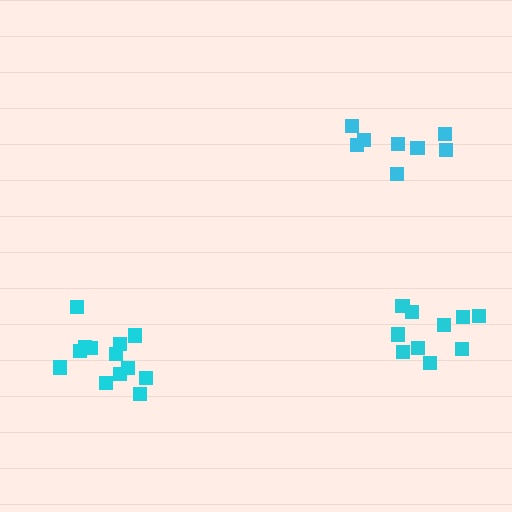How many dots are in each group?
Group 1: 10 dots, Group 2: 13 dots, Group 3: 8 dots (31 total).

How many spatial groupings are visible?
There are 3 spatial groupings.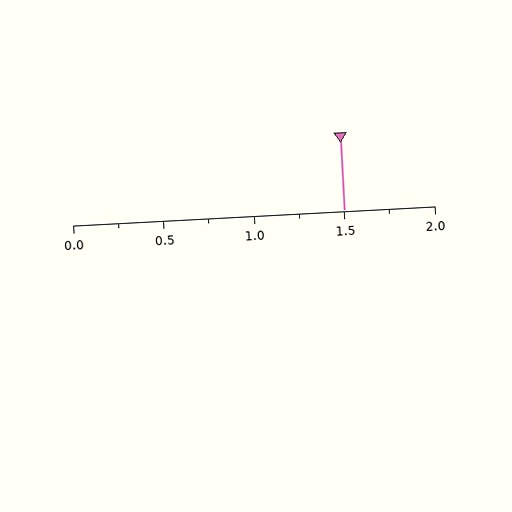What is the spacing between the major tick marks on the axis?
The major ticks are spaced 0.5 apart.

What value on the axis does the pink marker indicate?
The marker indicates approximately 1.5.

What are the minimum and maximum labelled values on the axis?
The axis runs from 0.0 to 2.0.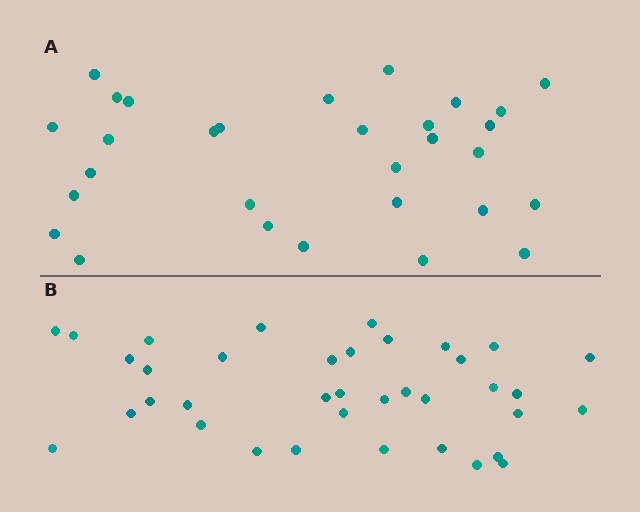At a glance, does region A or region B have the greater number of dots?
Region B (the bottom region) has more dots.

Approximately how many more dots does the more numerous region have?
Region B has roughly 8 or so more dots than region A.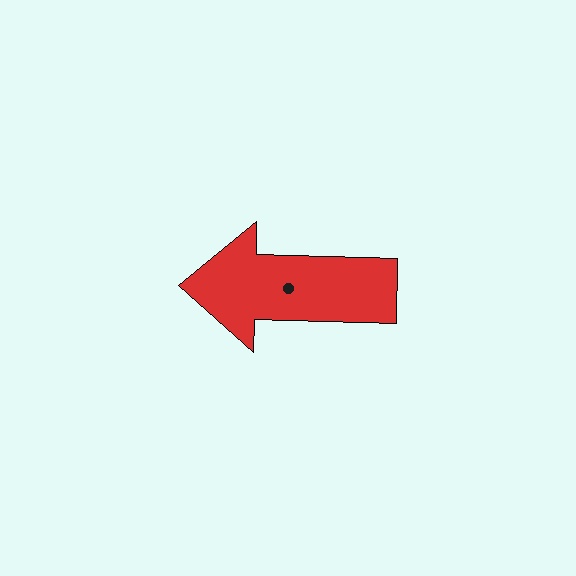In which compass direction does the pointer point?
West.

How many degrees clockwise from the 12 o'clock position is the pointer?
Approximately 271 degrees.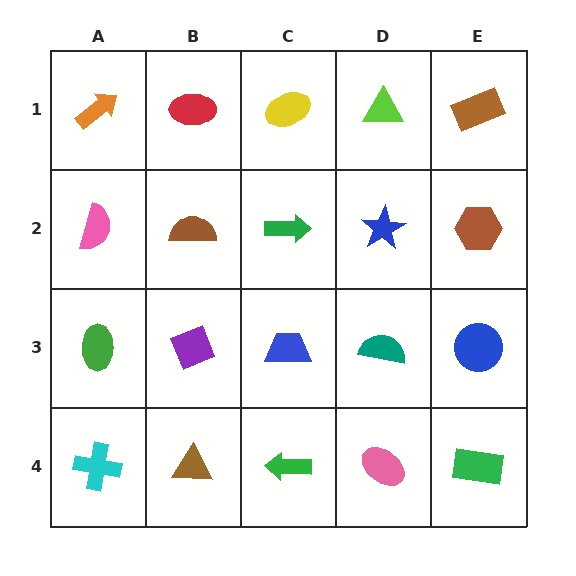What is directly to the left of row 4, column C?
A brown triangle.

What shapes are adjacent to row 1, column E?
A brown hexagon (row 2, column E), a lime triangle (row 1, column D).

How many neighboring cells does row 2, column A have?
3.